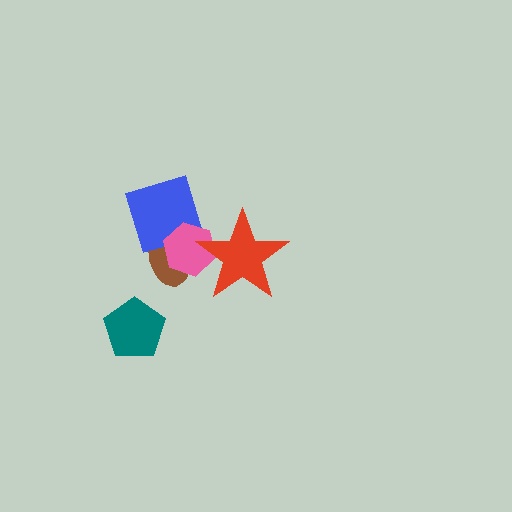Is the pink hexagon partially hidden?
Yes, it is partially covered by another shape.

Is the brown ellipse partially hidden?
Yes, it is partially covered by another shape.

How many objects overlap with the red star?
1 object overlaps with the red star.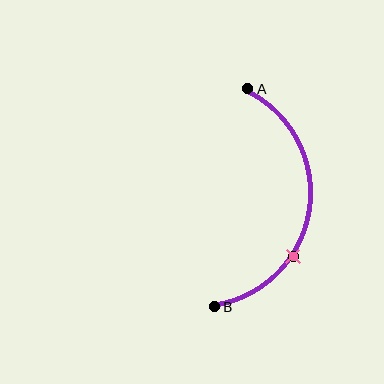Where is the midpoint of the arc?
The arc midpoint is the point on the curve farthest from the straight line joining A and B. It sits to the right of that line.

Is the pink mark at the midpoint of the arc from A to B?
No. The pink mark lies on the arc but is closer to endpoint B. The arc midpoint would be at the point on the curve equidistant along the arc from both A and B.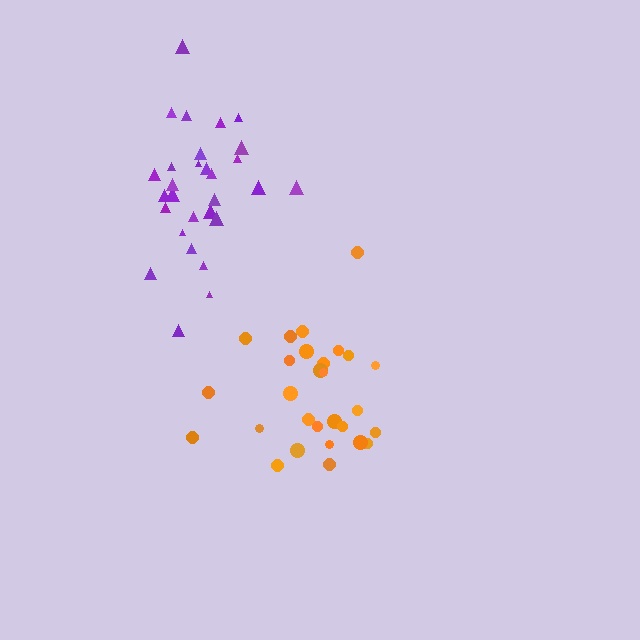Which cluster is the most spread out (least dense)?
Purple.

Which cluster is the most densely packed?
Orange.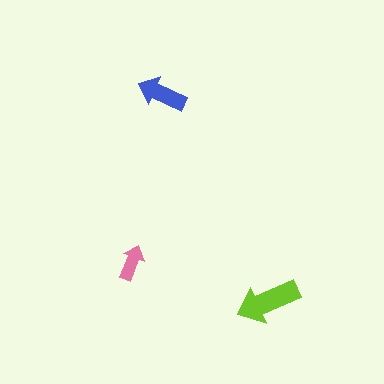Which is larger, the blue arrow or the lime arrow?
The lime one.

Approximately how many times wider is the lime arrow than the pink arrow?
About 2 times wider.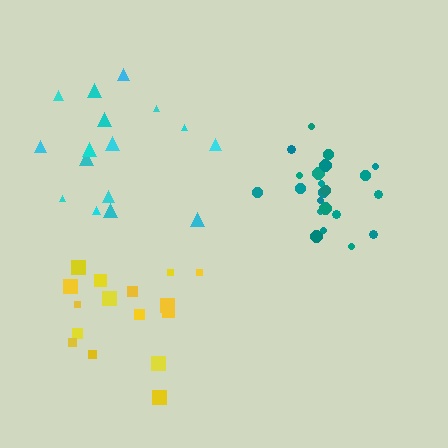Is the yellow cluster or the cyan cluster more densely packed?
Yellow.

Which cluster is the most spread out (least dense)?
Cyan.